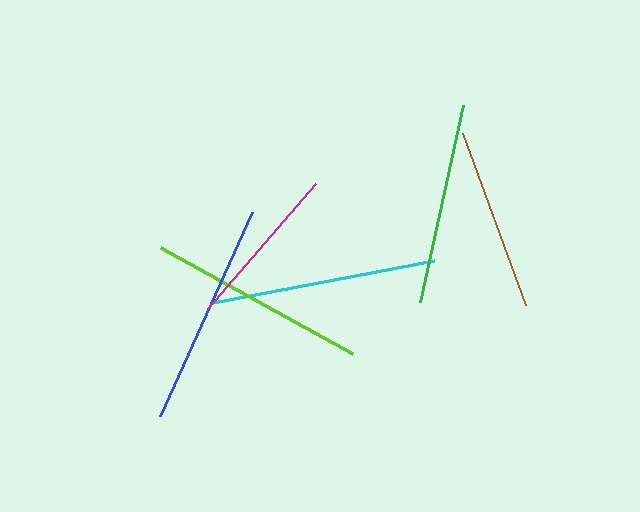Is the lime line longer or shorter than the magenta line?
The lime line is longer than the magenta line.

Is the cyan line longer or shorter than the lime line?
The cyan line is longer than the lime line.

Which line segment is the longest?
The cyan line is the longest at approximately 225 pixels.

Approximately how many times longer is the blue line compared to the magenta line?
The blue line is approximately 1.4 times the length of the magenta line.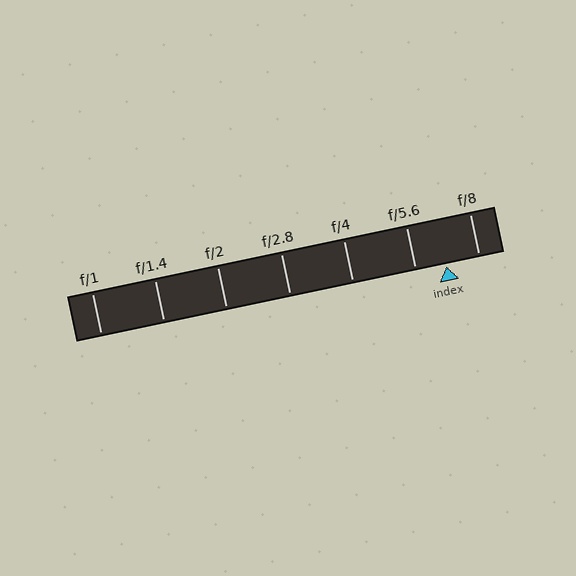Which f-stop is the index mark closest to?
The index mark is closest to f/5.6.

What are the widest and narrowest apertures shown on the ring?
The widest aperture shown is f/1 and the narrowest is f/8.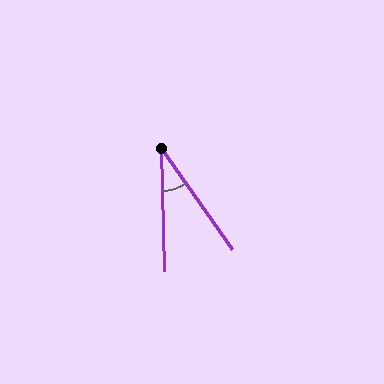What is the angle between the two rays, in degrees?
Approximately 34 degrees.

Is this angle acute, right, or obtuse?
It is acute.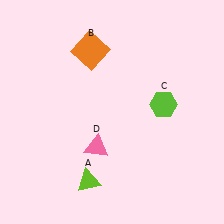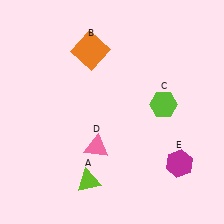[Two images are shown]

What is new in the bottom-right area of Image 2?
A magenta hexagon (E) was added in the bottom-right area of Image 2.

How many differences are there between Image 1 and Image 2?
There is 1 difference between the two images.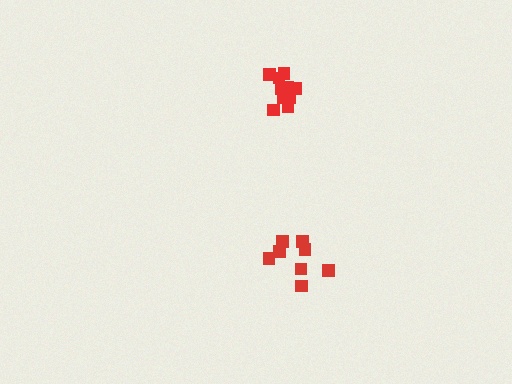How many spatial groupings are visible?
There are 2 spatial groupings.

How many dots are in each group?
Group 1: 11 dots, Group 2: 8 dots (19 total).